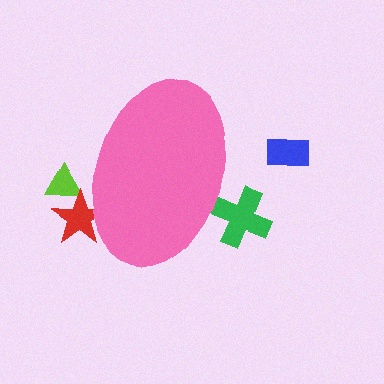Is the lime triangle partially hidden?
Yes, the lime triangle is partially hidden behind the pink ellipse.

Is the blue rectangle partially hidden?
No, the blue rectangle is fully visible.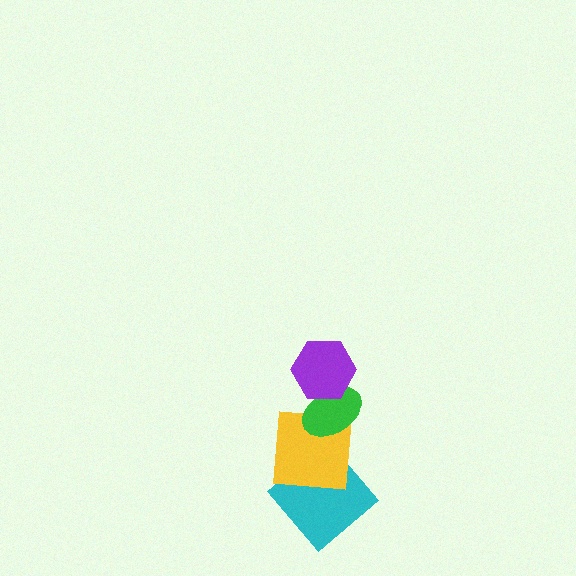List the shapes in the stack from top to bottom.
From top to bottom: the purple hexagon, the green ellipse, the yellow square, the cyan diamond.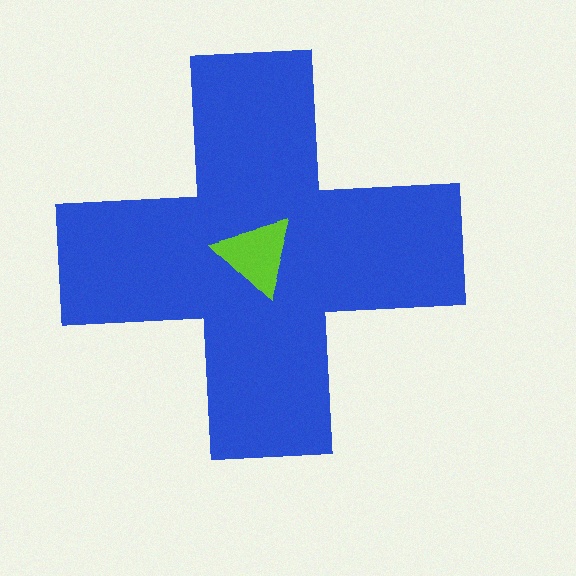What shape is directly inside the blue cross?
The lime triangle.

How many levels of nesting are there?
2.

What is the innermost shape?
The lime triangle.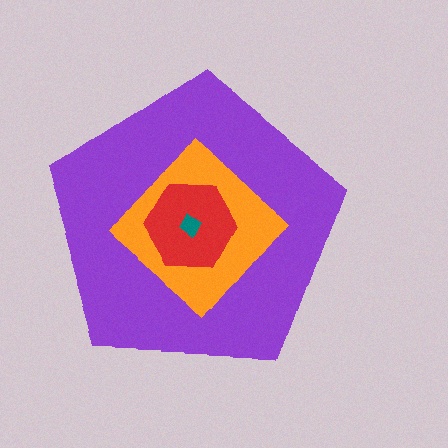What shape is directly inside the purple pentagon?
The orange diamond.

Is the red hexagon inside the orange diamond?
Yes.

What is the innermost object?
The teal diamond.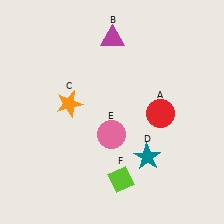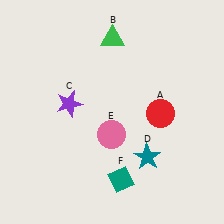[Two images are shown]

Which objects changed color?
B changed from magenta to green. C changed from orange to purple. F changed from lime to teal.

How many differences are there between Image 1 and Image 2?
There are 3 differences between the two images.